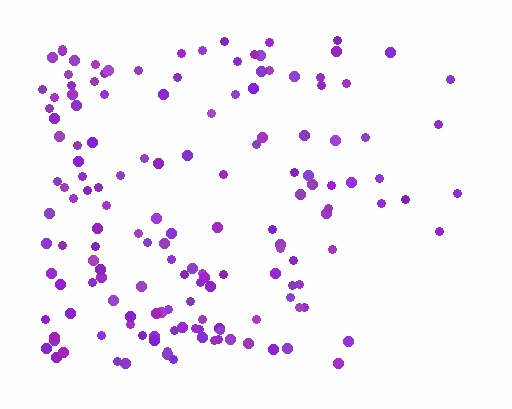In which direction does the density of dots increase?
From right to left, with the left side densest.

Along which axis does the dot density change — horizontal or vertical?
Horizontal.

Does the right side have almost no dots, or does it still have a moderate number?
Still a moderate number, just noticeably fewer than the left.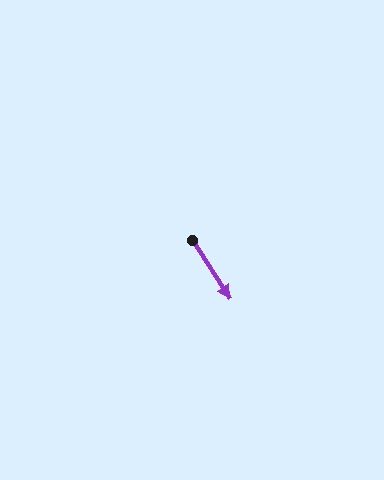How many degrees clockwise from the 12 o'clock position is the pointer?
Approximately 147 degrees.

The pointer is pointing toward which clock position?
Roughly 5 o'clock.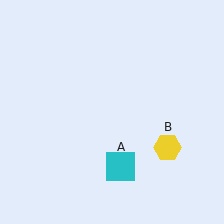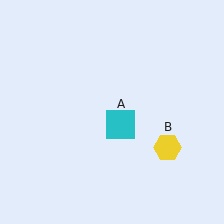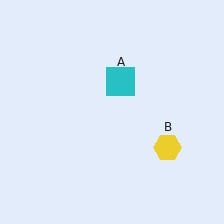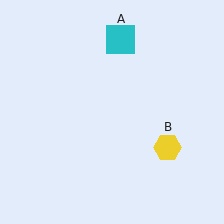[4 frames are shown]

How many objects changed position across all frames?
1 object changed position: cyan square (object A).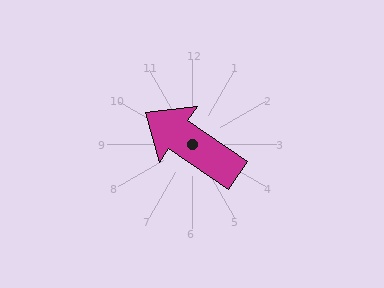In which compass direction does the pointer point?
Northwest.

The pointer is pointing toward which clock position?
Roughly 10 o'clock.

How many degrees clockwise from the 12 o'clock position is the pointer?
Approximately 304 degrees.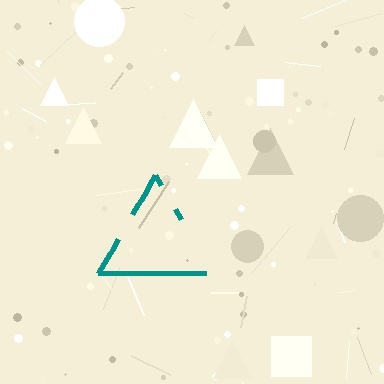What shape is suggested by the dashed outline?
The dashed outline suggests a triangle.